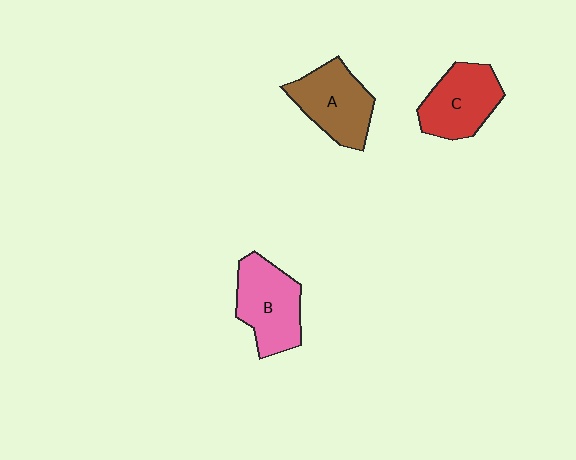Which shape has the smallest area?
Shape C (red).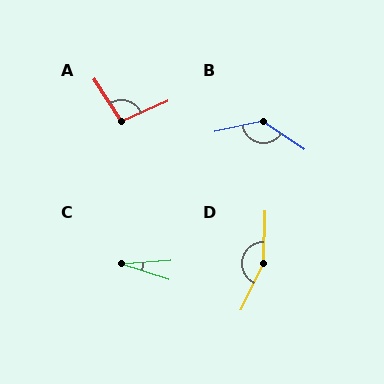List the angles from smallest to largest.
C (22°), A (99°), B (134°), D (156°).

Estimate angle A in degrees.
Approximately 99 degrees.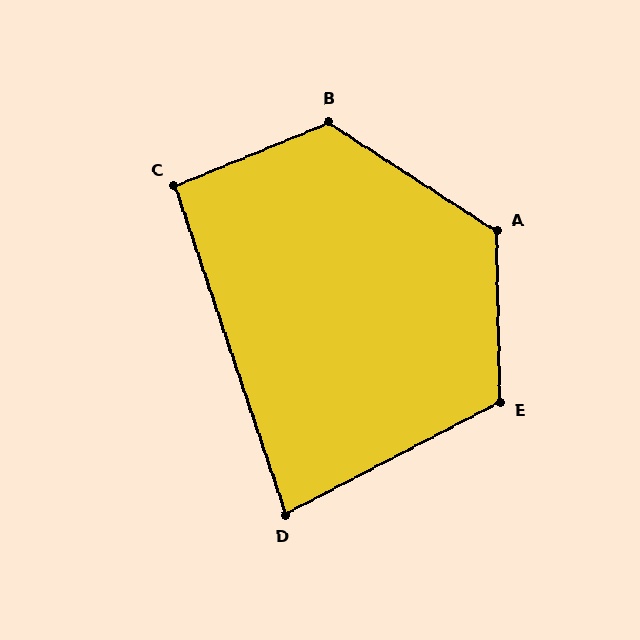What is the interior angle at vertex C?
Approximately 94 degrees (approximately right).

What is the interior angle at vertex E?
Approximately 117 degrees (obtuse).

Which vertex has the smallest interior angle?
D, at approximately 81 degrees.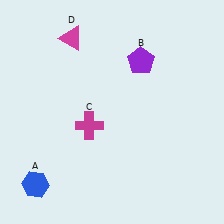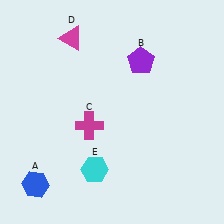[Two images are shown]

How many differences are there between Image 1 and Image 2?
There is 1 difference between the two images.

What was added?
A cyan hexagon (E) was added in Image 2.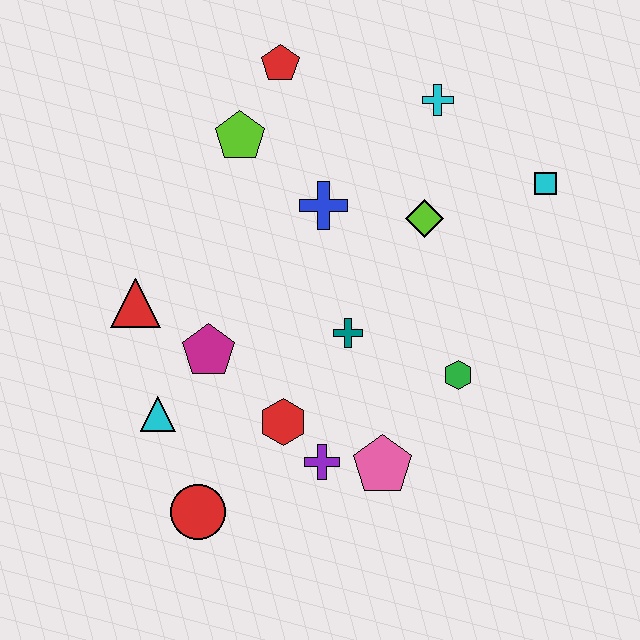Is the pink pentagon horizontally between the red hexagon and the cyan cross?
Yes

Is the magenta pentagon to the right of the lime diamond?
No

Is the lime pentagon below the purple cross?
No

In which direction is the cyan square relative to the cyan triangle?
The cyan square is to the right of the cyan triangle.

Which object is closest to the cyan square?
The lime diamond is closest to the cyan square.